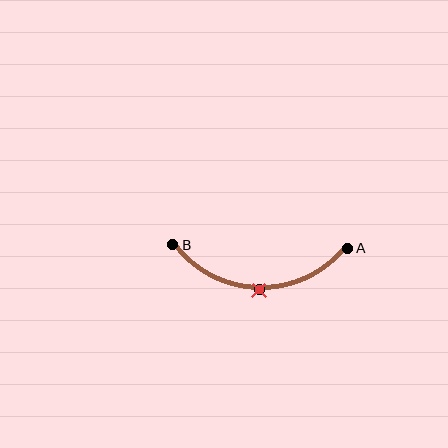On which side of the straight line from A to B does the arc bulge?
The arc bulges below the straight line connecting A and B.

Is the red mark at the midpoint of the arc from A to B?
Yes. The red mark lies on the arc at equal arc-length from both A and B — it is the arc midpoint.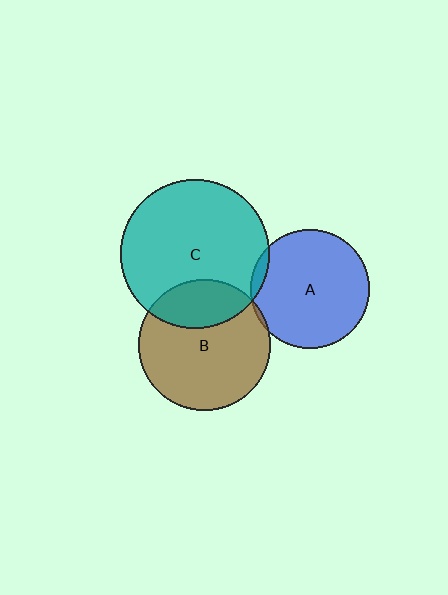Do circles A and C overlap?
Yes.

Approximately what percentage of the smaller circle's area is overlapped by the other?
Approximately 5%.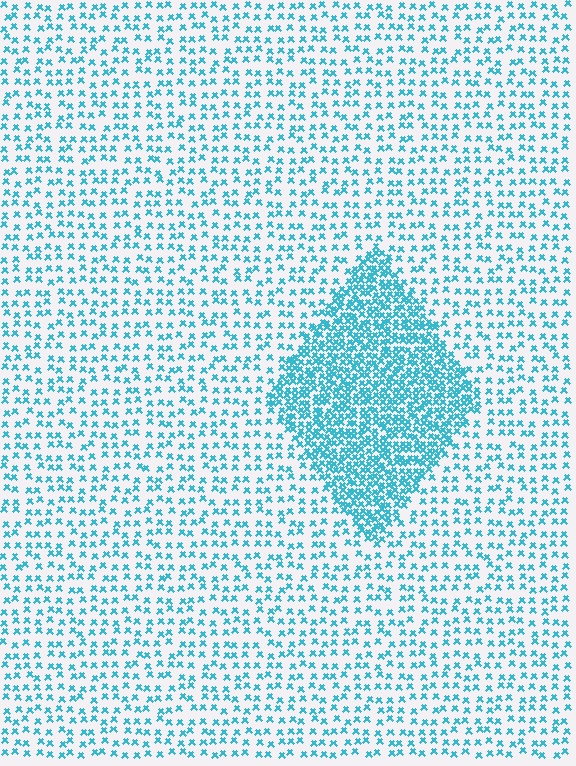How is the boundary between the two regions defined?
The boundary is defined by a change in element density (approximately 2.6x ratio). All elements are the same color, size, and shape.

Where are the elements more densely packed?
The elements are more densely packed inside the diamond boundary.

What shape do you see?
I see a diamond.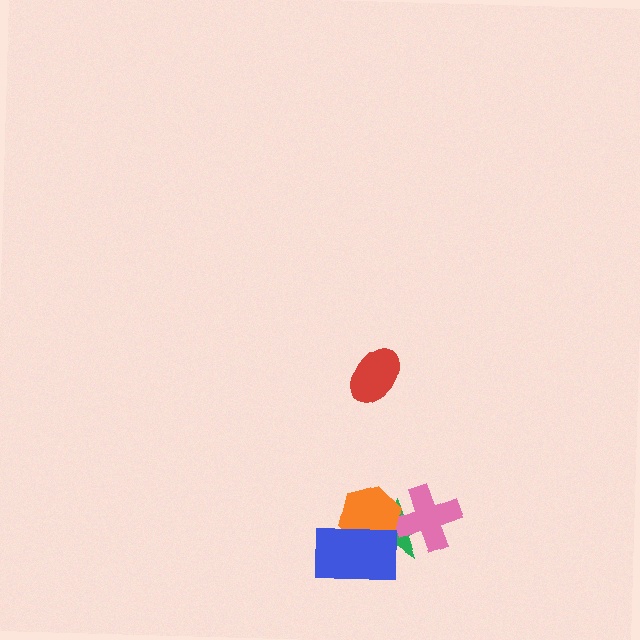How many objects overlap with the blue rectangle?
2 objects overlap with the blue rectangle.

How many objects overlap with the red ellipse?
0 objects overlap with the red ellipse.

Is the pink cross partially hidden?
Yes, it is partially covered by another shape.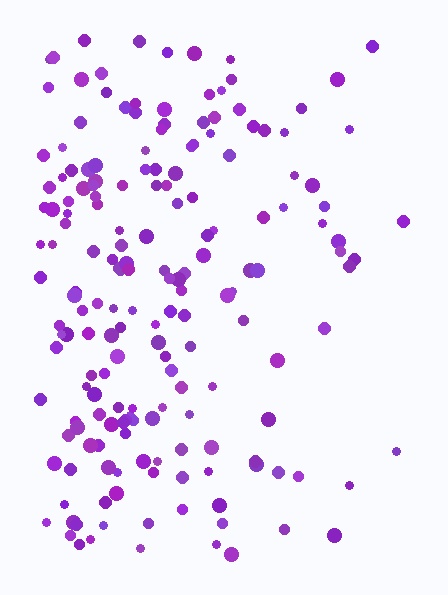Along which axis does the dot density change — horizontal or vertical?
Horizontal.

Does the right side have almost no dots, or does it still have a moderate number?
Still a moderate number, just noticeably fewer than the left.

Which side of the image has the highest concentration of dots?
The left.